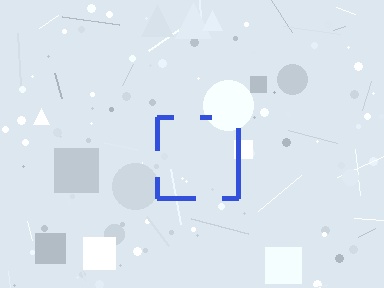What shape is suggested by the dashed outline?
The dashed outline suggests a square.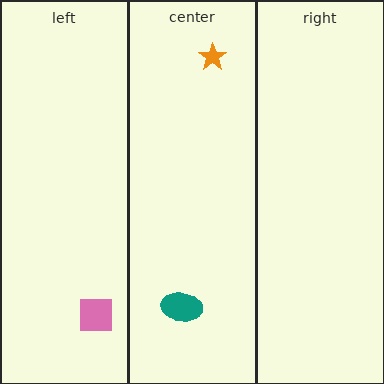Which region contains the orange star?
The center region.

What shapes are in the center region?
The teal ellipse, the orange star.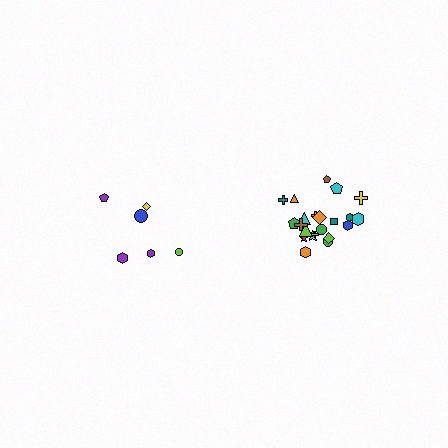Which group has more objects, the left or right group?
The right group.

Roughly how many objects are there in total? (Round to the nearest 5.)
Roughly 30 objects in total.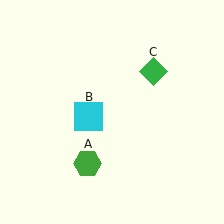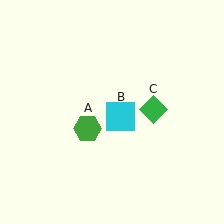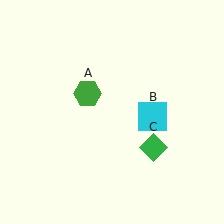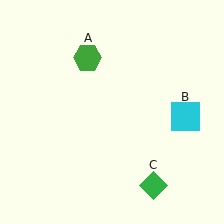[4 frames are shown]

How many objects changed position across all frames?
3 objects changed position: green hexagon (object A), cyan square (object B), green diamond (object C).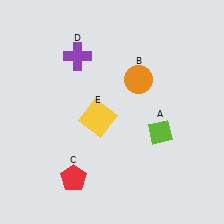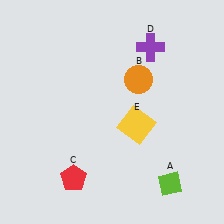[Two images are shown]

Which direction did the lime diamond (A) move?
The lime diamond (A) moved down.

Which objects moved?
The objects that moved are: the lime diamond (A), the purple cross (D), the yellow square (E).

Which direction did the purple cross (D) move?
The purple cross (D) moved right.